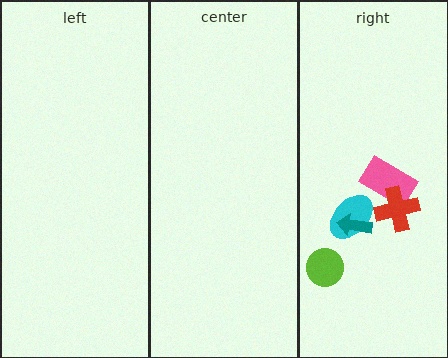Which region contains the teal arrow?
The right region.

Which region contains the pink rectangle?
The right region.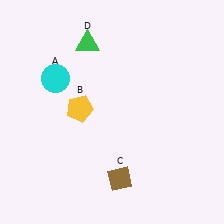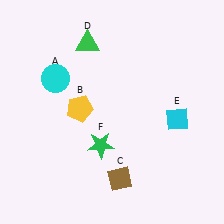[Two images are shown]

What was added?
A cyan diamond (E), a green star (F) were added in Image 2.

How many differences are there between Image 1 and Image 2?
There are 2 differences between the two images.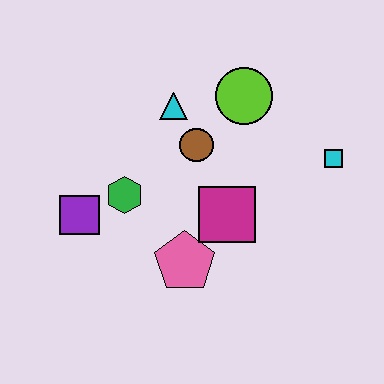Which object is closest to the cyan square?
The lime circle is closest to the cyan square.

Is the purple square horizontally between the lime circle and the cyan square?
No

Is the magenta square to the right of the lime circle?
No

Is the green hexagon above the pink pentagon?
Yes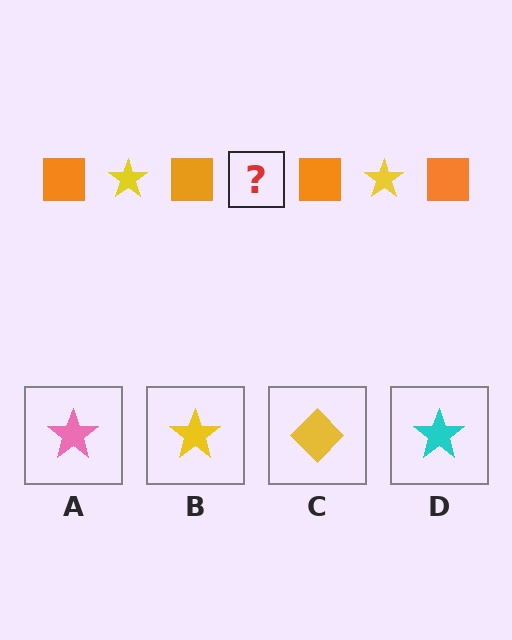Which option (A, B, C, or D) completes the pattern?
B.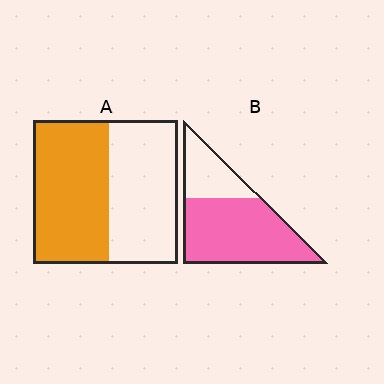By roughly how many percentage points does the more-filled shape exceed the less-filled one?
By roughly 20 percentage points (B over A).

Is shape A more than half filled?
Roughly half.